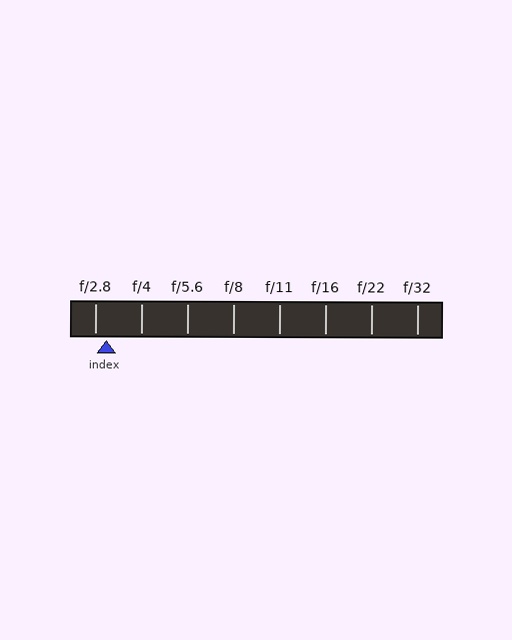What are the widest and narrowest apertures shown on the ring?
The widest aperture shown is f/2.8 and the narrowest is f/32.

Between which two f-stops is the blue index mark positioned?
The index mark is between f/2.8 and f/4.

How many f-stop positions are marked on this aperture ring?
There are 8 f-stop positions marked.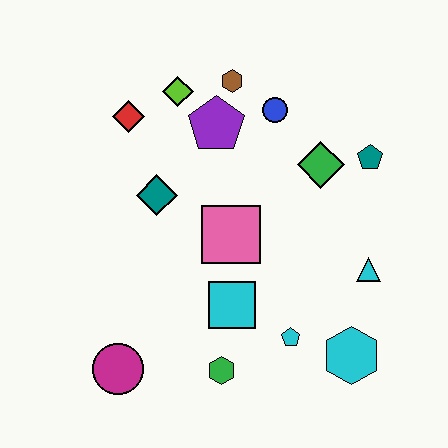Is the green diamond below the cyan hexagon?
No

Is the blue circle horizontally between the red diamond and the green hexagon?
No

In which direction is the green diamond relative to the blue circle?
The green diamond is below the blue circle.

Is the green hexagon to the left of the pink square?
Yes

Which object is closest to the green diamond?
The teal pentagon is closest to the green diamond.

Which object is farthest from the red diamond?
The cyan hexagon is farthest from the red diamond.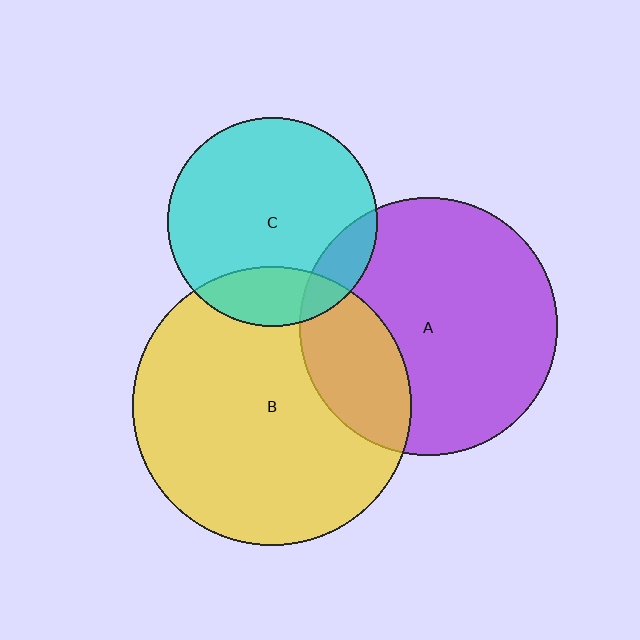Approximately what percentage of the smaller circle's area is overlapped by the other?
Approximately 15%.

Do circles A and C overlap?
Yes.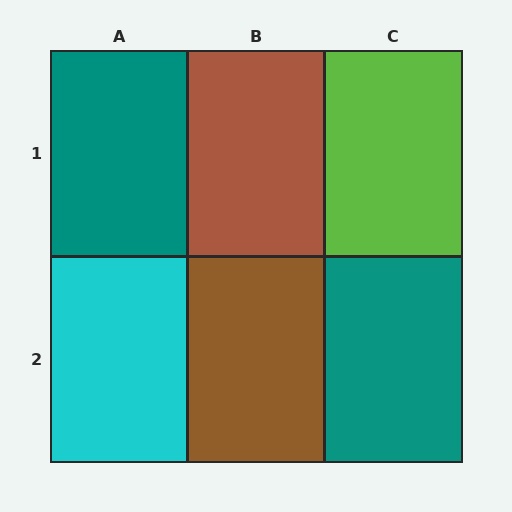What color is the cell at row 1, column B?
Brown.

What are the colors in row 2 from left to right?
Cyan, brown, teal.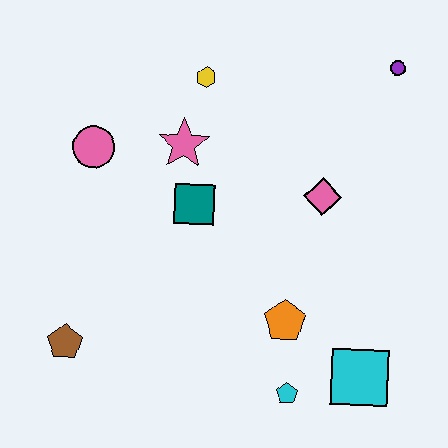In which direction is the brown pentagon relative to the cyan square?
The brown pentagon is to the left of the cyan square.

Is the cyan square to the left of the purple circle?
Yes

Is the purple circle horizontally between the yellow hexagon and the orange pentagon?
No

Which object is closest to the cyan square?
The cyan pentagon is closest to the cyan square.